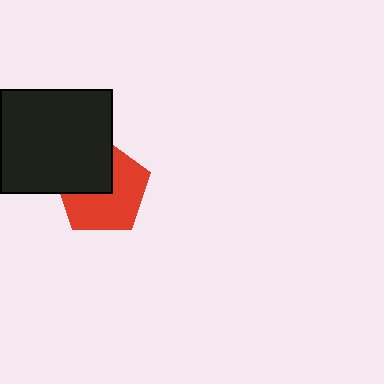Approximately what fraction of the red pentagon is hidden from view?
Roughly 39% of the red pentagon is hidden behind the black rectangle.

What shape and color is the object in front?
The object in front is a black rectangle.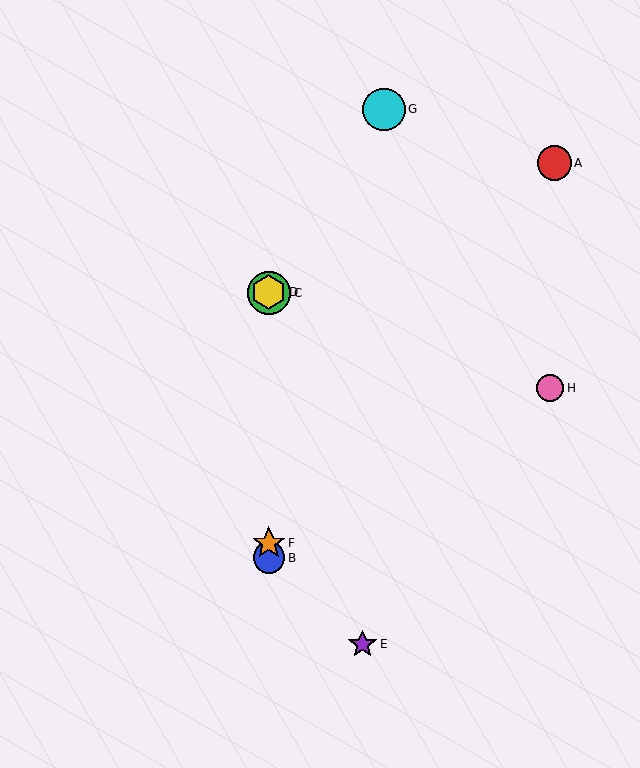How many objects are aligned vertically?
4 objects (B, C, D, F) are aligned vertically.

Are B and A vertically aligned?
No, B is at x≈269 and A is at x≈554.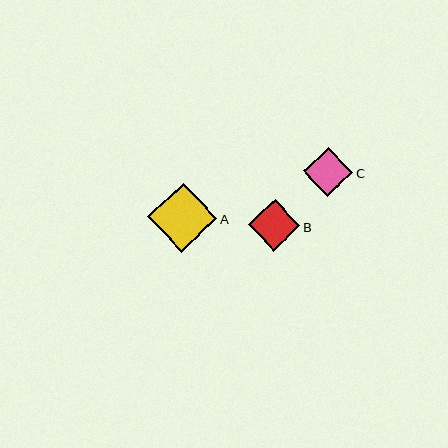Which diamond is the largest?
Diamond A is the largest with a size of approximately 69 pixels.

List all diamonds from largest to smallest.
From largest to smallest: A, B, C.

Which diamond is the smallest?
Diamond C is the smallest with a size of approximately 49 pixels.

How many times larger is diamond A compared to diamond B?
Diamond A is approximately 1.3 times the size of diamond B.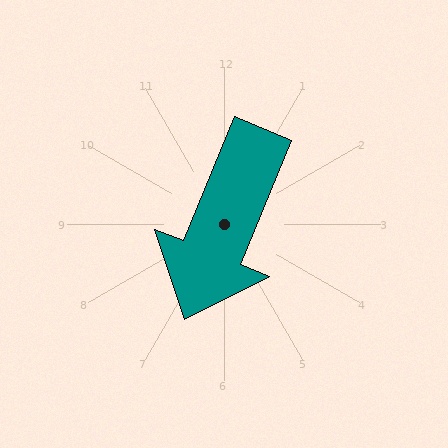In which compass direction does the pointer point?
South.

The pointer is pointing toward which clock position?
Roughly 7 o'clock.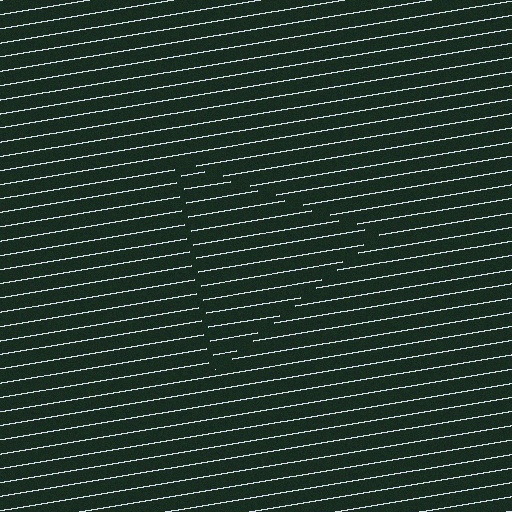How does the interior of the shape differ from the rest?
The interior of the shape contains the same grating, shifted by half a period — the contour is defined by the phase discontinuity where line-ends from the inner and outer gratings abut.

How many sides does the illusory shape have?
3 sides — the line-ends trace a triangle.